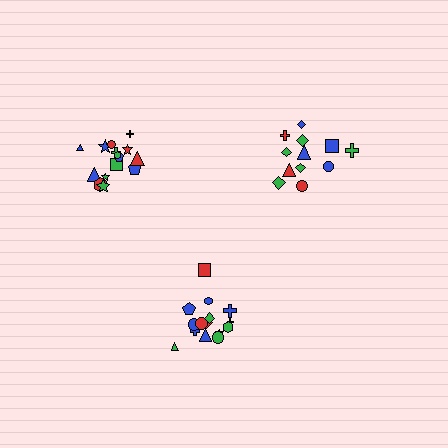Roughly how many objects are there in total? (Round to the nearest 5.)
Roughly 40 objects in total.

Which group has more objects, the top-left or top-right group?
The top-left group.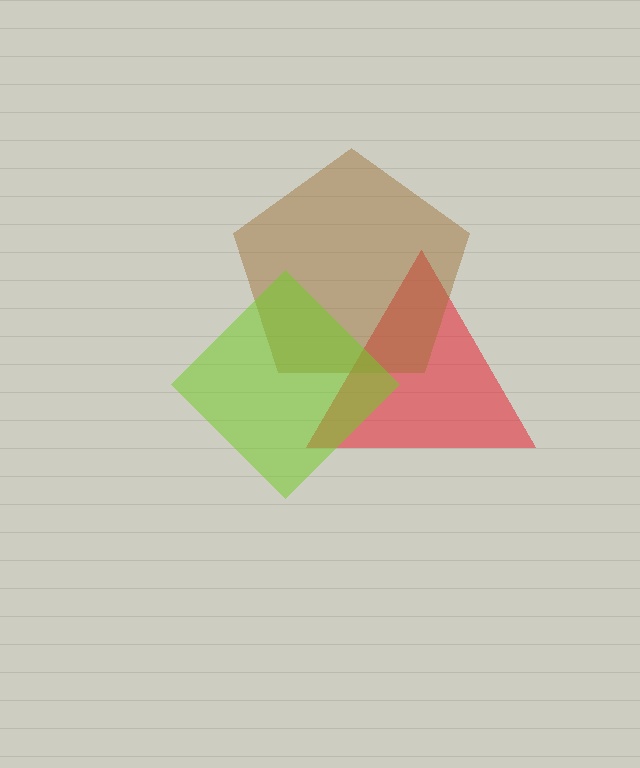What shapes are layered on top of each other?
The layered shapes are: a red triangle, a brown pentagon, a lime diamond.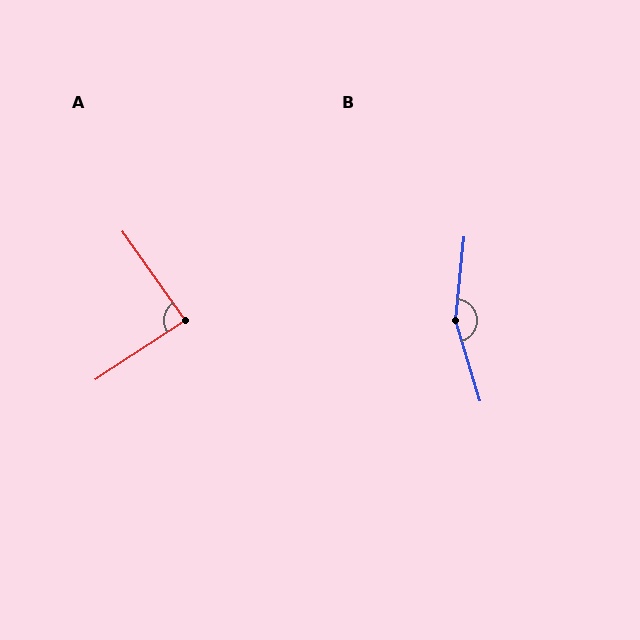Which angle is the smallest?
A, at approximately 88 degrees.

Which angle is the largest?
B, at approximately 157 degrees.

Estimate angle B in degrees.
Approximately 157 degrees.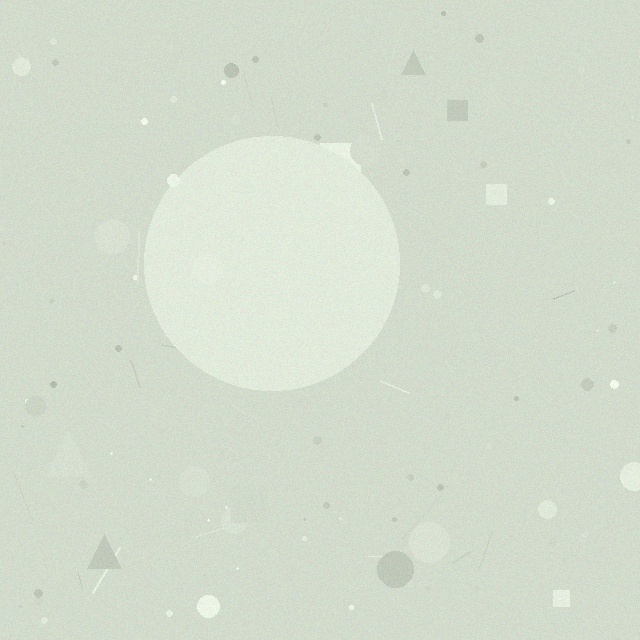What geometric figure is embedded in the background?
A circle is embedded in the background.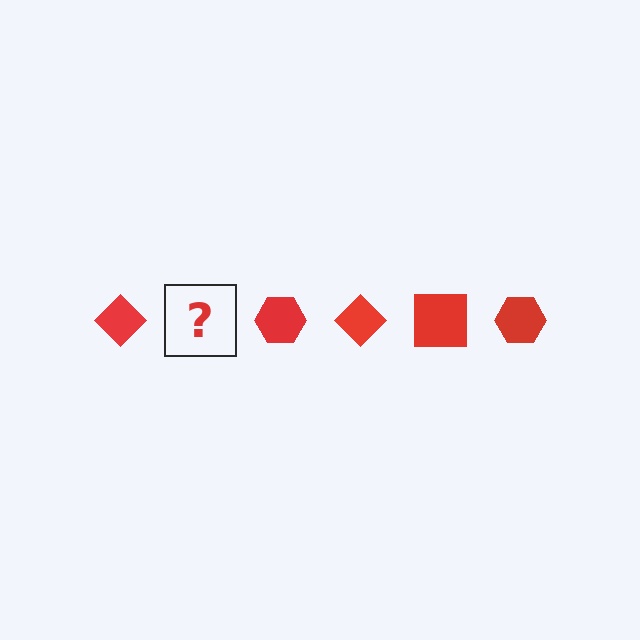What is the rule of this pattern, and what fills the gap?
The rule is that the pattern cycles through diamond, square, hexagon shapes in red. The gap should be filled with a red square.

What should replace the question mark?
The question mark should be replaced with a red square.